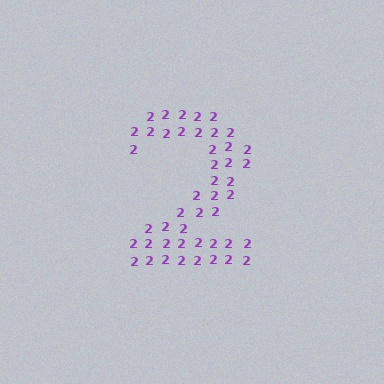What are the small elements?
The small elements are digit 2's.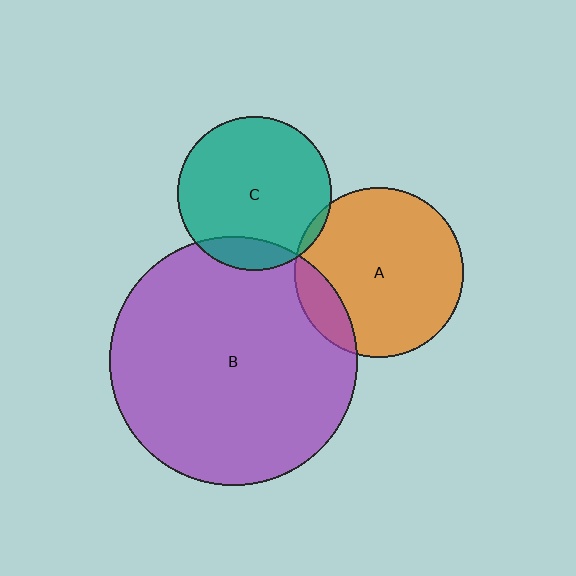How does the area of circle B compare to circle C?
Approximately 2.6 times.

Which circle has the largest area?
Circle B (purple).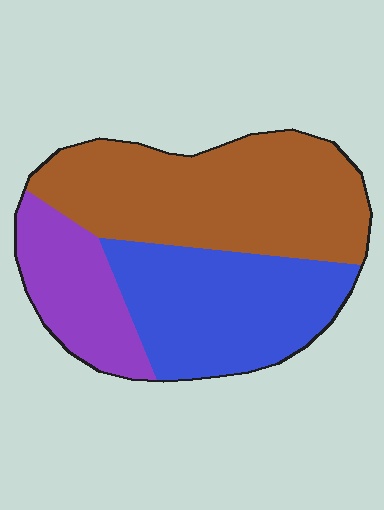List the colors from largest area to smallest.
From largest to smallest: brown, blue, purple.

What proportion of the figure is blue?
Blue covers around 35% of the figure.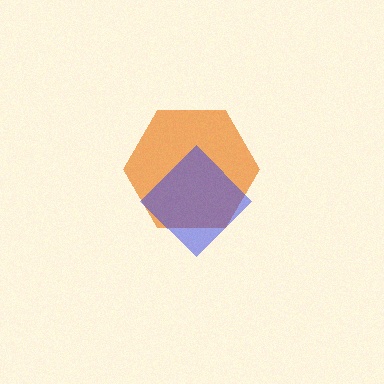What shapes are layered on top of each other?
The layered shapes are: an orange hexagon, a blue diamond.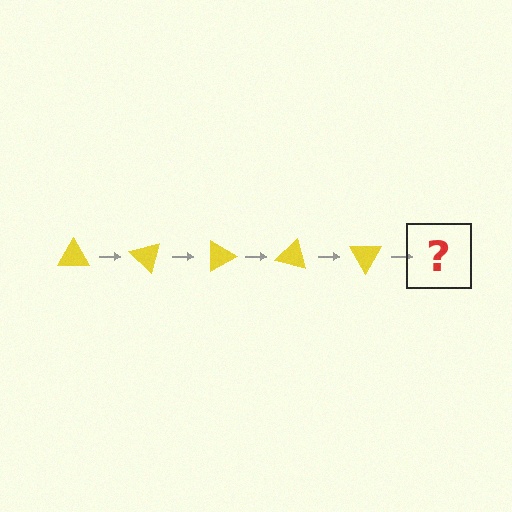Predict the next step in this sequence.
The next step is a yellow triangle rotated 225 degrees.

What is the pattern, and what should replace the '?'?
The pattern is that the triangle rotates 45 degrees each step. The '?' should be a yellow triangle rotated 225 degrees.